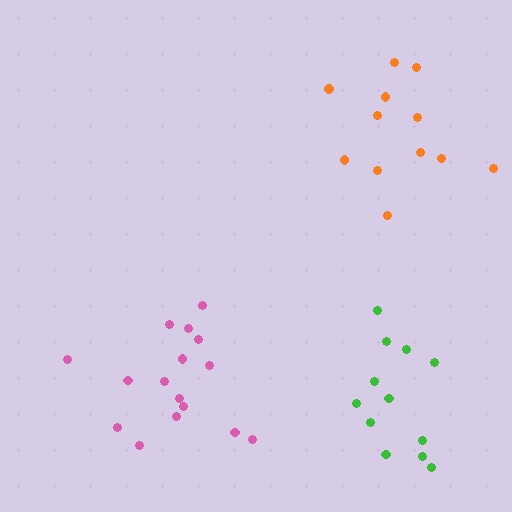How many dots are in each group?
Group 1: 16 dots, Group 2: 12 dots, Group 3: 12 dots (40 total).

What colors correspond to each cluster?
The clusters are colored: pink, orange, green.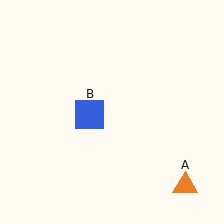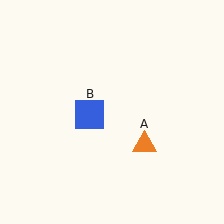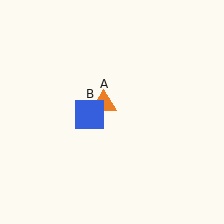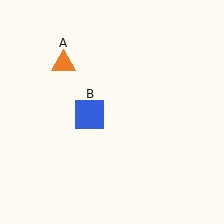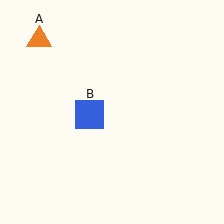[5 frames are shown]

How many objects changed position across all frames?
1 object changed position: orange triangle (object A).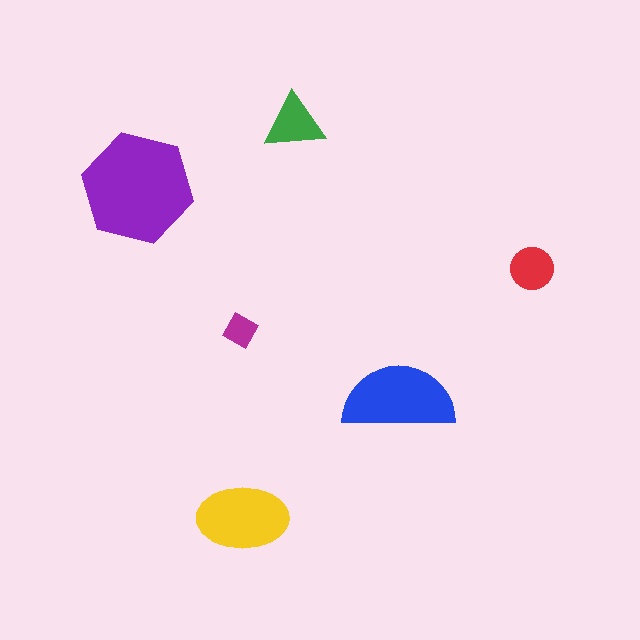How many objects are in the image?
There are 6 objects in the image.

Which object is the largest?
The purple hexagon.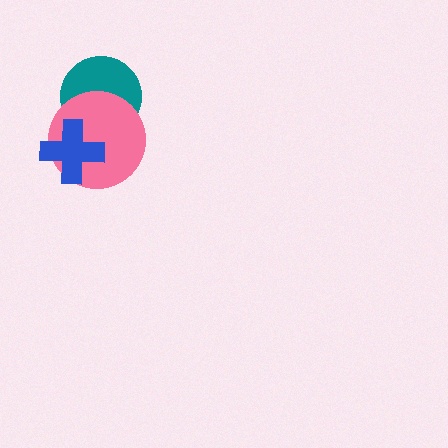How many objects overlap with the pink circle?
2 objects overlap with the pink circle.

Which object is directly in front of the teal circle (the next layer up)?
The pink circle is directly in front of the teal circle.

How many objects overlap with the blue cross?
2 objects overlap with the blue cross.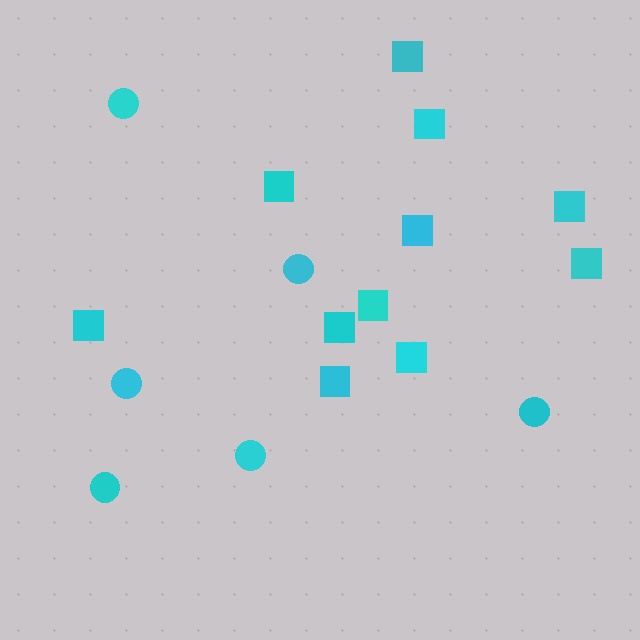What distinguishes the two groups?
There are 2 groups: one group of circles (6) and one group of squares (11).